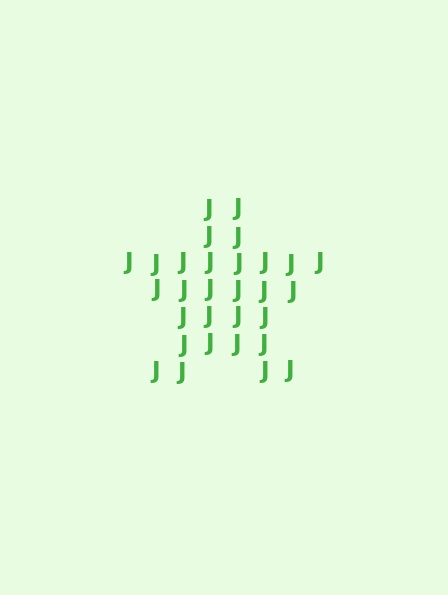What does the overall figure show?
The overall figure shows a star.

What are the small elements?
The small elements are letter J's.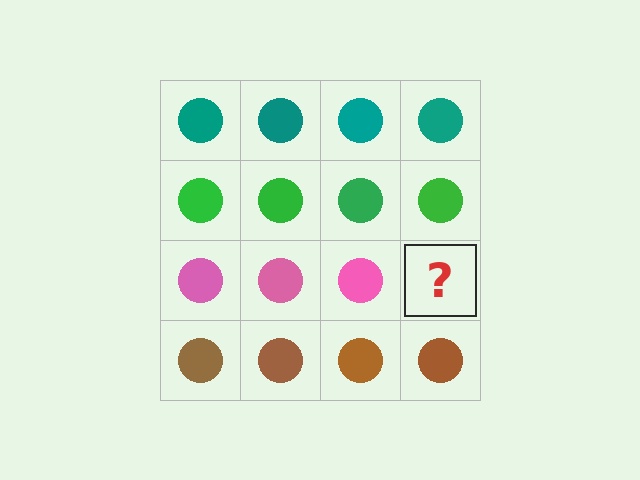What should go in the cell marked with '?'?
The missing cell should contain a pink circle.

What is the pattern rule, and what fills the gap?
The rule is that each row has a consistent color. The gap should be filled with a pink circle.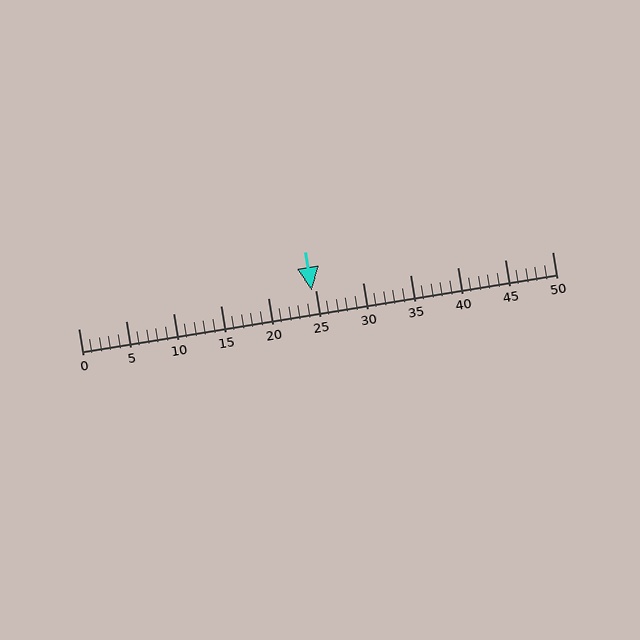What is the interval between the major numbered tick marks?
The major tick marks are spaced 5 units apart.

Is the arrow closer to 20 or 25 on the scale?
The arrow is closer to 25.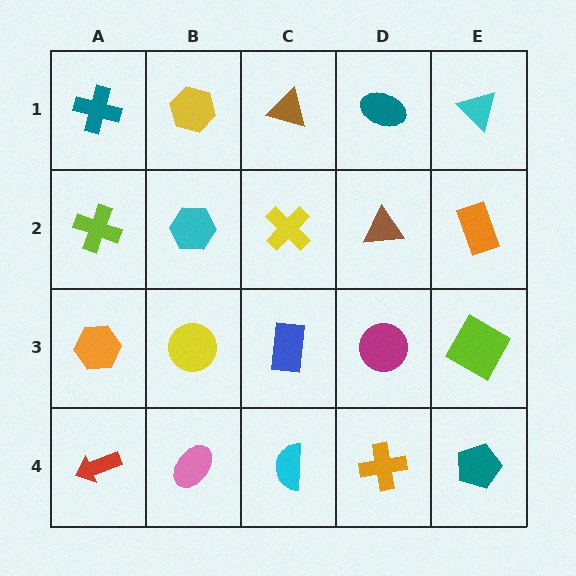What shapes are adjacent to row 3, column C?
A yellow cross (row 2, column C), a cyan semicircle (row 4, column C), a yellow circle (row 3, column B), a magenta circle (row 3, column D).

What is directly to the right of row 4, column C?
An orange cross.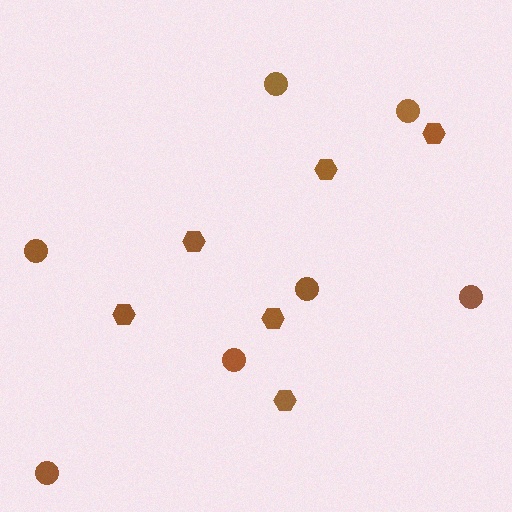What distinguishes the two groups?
There are 2 groups: one group of circles (7) and one group of hexagons (6).